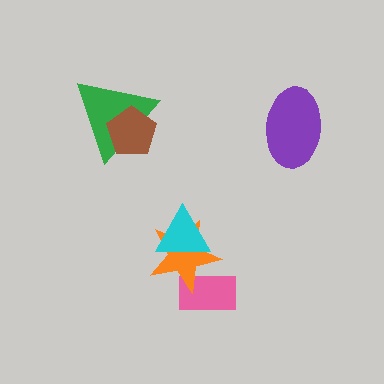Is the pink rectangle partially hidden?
Yes, it is partially covered by another shape.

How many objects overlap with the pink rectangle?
1 object overlaps with the pink rectangle.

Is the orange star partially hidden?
Yes, it is partially covered by another shape.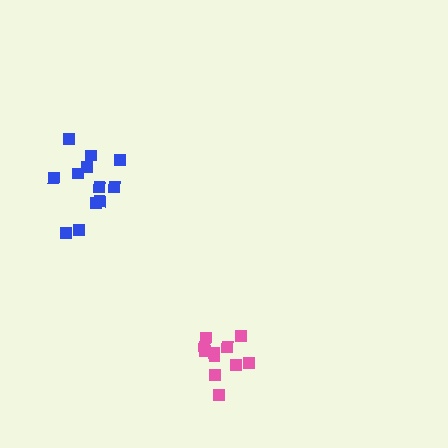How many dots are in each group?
Group 1: 11 dots, Group 2: 12 dots (23 total).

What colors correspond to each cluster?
The clusters are colored: pink, blue.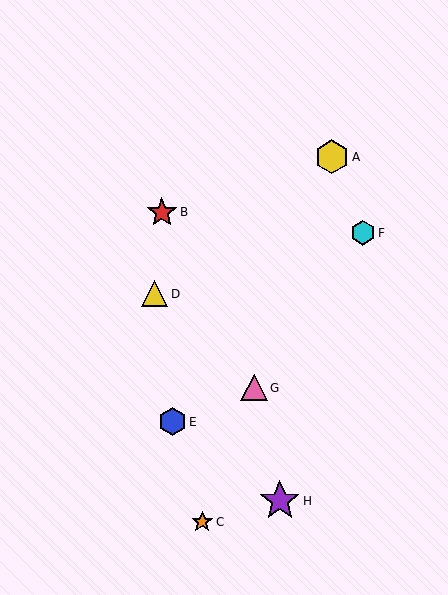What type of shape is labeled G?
Shape G is a pink triangle.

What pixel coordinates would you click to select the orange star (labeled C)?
Click at (202, 522) to select the orange star C.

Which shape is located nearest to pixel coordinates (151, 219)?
The red star (labeled B) at (162, 212) is nearest to that location.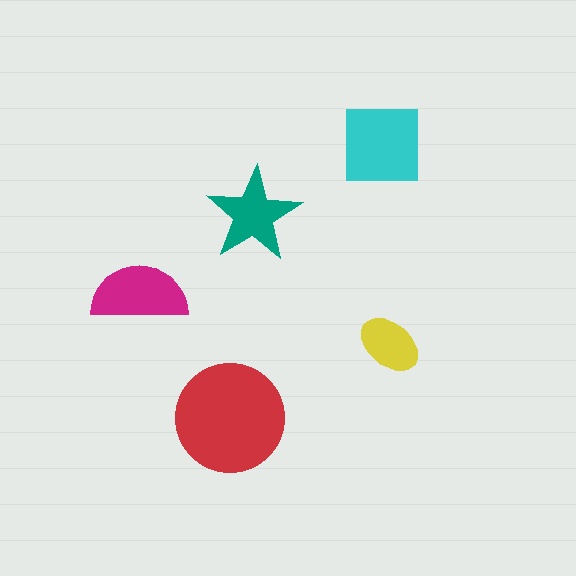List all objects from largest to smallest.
The red circle, the cyan square, the magenta semicircle, the teal star, the yellow ellipse.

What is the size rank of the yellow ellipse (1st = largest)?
5th.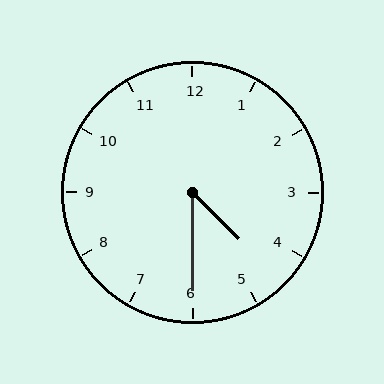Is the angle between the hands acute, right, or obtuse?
It is acute.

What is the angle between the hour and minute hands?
Approximately 45 degrees.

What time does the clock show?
4:30.